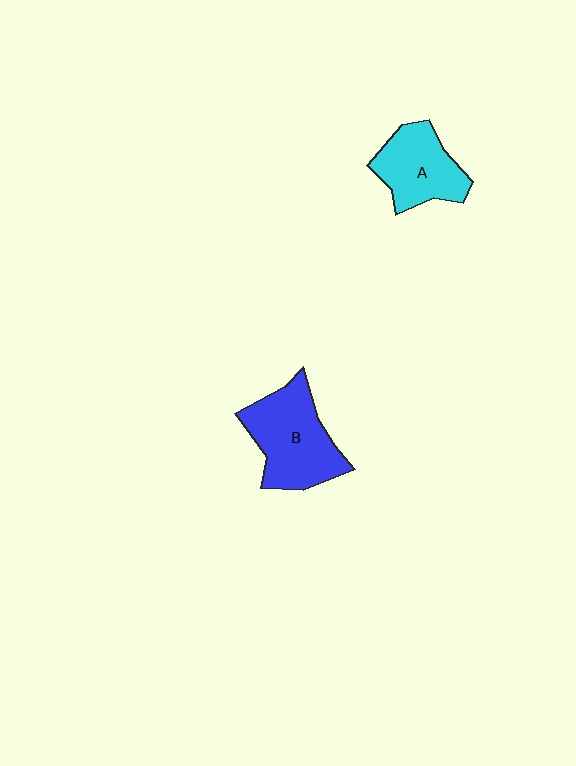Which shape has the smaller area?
Shape A (cyan).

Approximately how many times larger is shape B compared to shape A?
Approximately 1.3 times.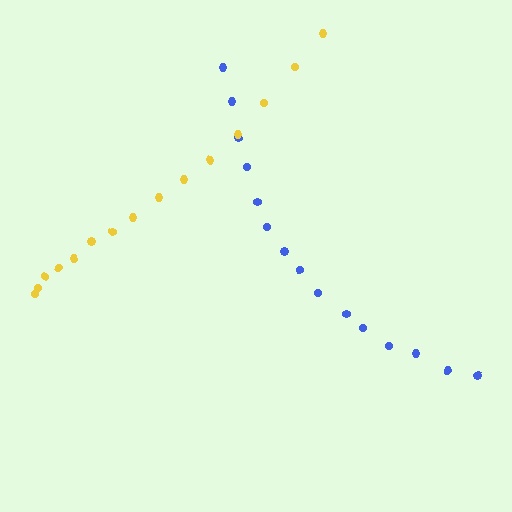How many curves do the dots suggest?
There are 2 distinct paths.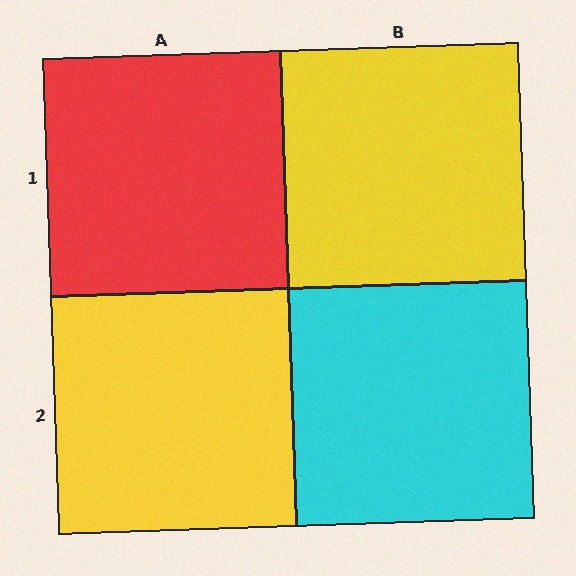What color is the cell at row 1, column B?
Yellow.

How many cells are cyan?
1 cell is cyan.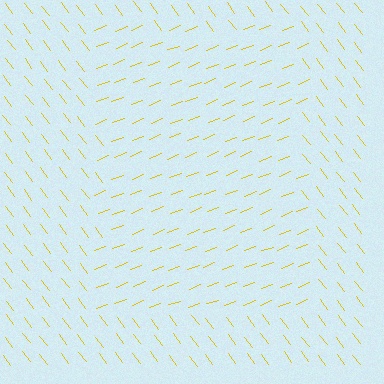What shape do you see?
I see a rectangle.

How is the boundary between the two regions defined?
The boundary is defined purely by a change in line orientation (approximately 74 degrees difference). All lines are the same color and thickness.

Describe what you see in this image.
The image is filled with small yellow line segments. A rectangle region in the image has lines oriented differently from the surrounding lines, creating a visible texture boundary.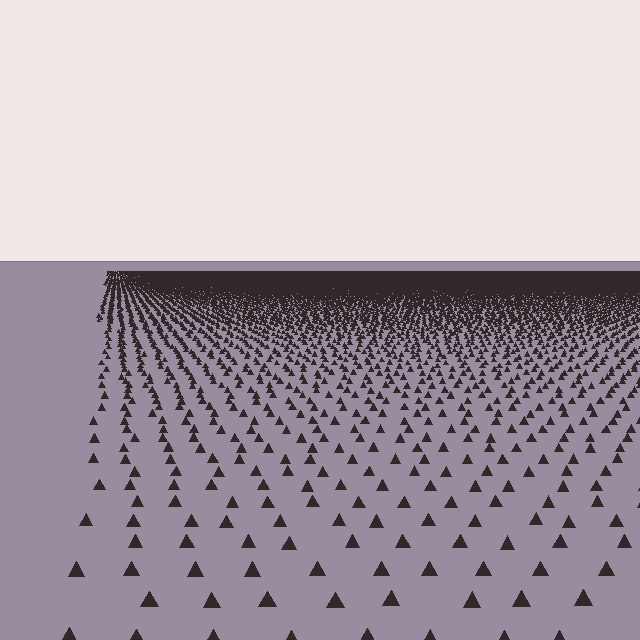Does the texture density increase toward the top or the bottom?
Density increases toward the top.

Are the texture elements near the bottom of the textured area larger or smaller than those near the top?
Larger. Near the bottom, elements are closer to the viewer and appear at a bigger on-screen size.